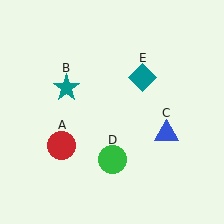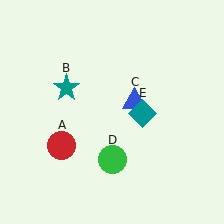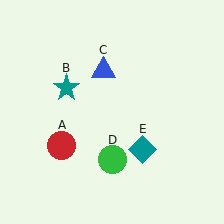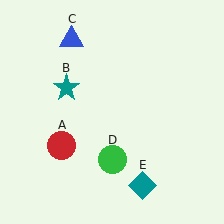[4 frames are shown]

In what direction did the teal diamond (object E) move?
The teal diamond (object E) moved down.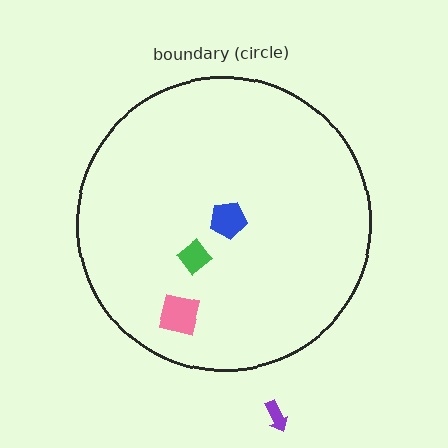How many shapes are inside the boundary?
3 inside, 1 outside.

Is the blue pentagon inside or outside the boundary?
Inside.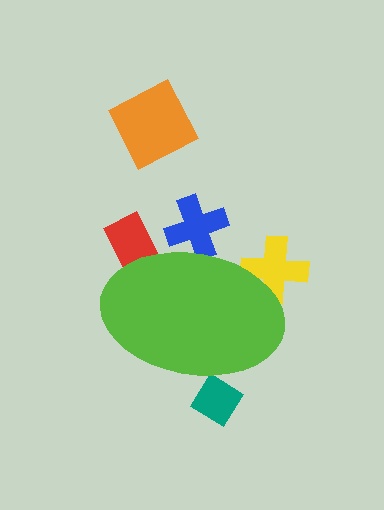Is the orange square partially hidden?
No, the orange square is fully visible.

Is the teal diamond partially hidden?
Yes, the teal diamond is partially hidden behind the lime ellipse.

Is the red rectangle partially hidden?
Yes, the red rectangle is partially hidden behind the lime ellipse.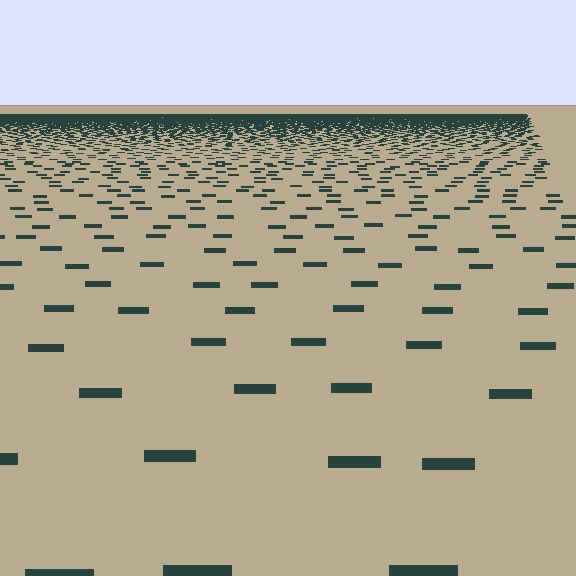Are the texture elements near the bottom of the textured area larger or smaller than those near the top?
Larger. Near the bottom, elements are closer to the viewer and appear at a bigger on-screen size.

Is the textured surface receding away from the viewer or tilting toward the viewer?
The surface is receding away from the viewer. Texture elements get smaller and denser toward the top.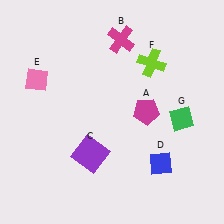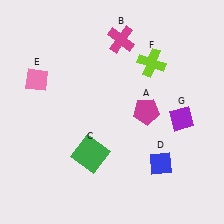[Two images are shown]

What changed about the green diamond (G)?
In Image 1, G is green. In Image 2, it changed to purple.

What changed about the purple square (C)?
In Image 1, C is purple. In Image 2, it changed to green.